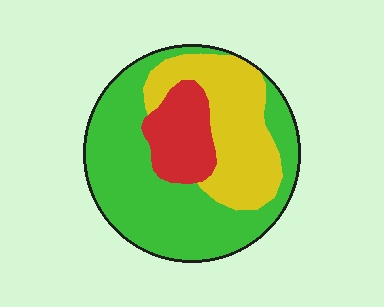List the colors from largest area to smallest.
From largest to smallest: green, yellow, red.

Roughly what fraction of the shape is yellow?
Yellow covers roughly 30% of the shape.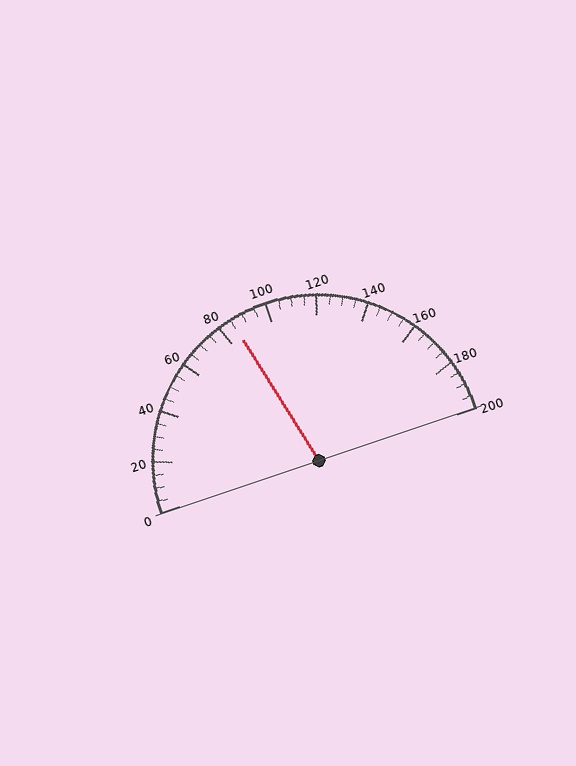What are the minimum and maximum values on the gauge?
The gauge ranges from 0 to 200.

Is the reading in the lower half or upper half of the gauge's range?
The reading is in the lower half of the range (0 to 200).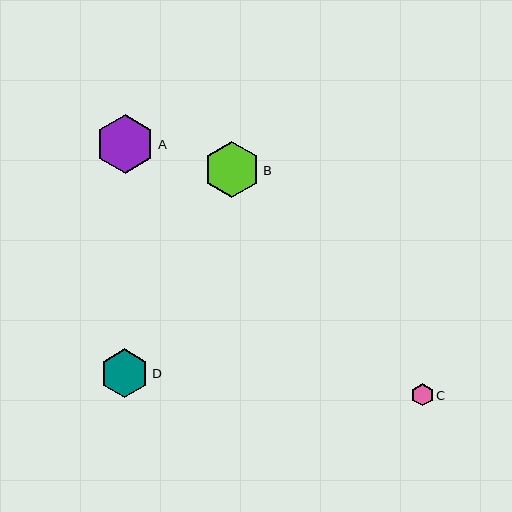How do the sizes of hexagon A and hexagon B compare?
Hexagon A and hexagon B are approximately the same size.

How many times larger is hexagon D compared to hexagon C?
Hexagon D is approximately 2.2 times the size of hexagon C.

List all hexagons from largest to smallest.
From largest to smallest: A, B, D, C.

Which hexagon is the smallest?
Hexagon C is the smallest with a size of approximately 22 pixels.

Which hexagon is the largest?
Hexagon A is the largest with a size of approximately 59 pixels.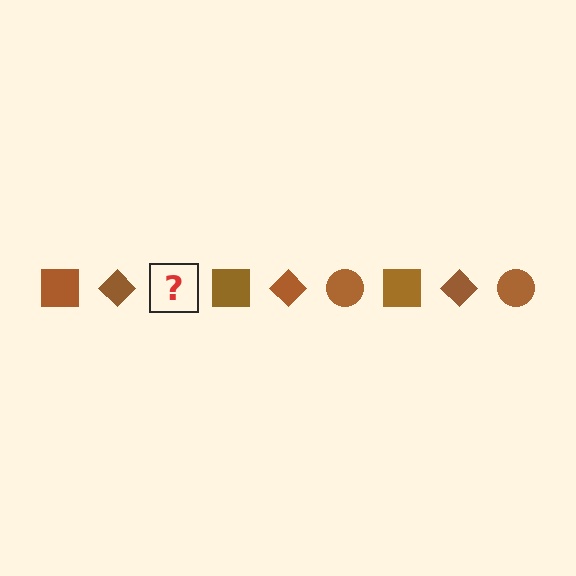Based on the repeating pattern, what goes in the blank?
The blank should be a brown circle.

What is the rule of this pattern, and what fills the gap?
The rule is that the pattern cycles through square, diamond, circle shapes in brown. The gap should be filled with a brown circle.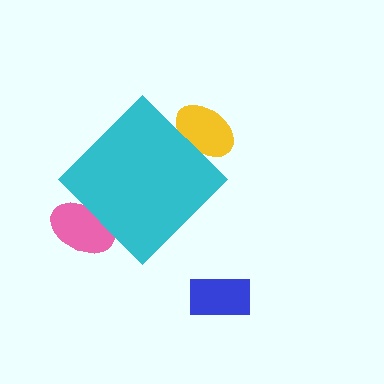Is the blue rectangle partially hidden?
No, the blue rectangle is fully visible.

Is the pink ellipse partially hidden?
Yes, the pink ellipse is partially hidden behind the cyan diamond.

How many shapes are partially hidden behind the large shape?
2 shapes are partially hidden.